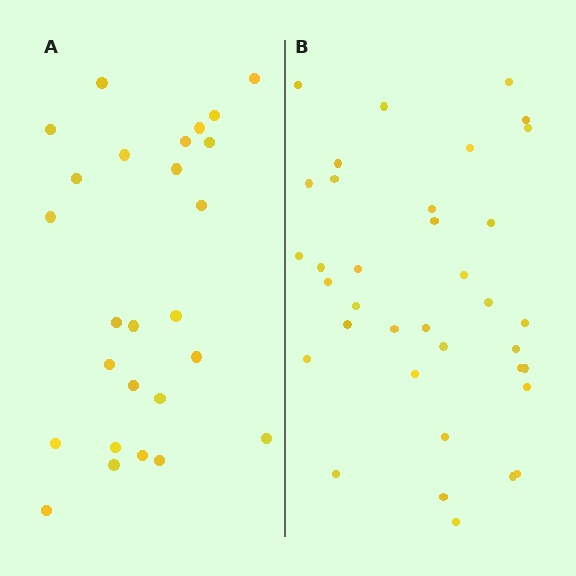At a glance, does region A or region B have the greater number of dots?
Region B (the right region) has more dots.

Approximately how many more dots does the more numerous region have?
Region B has roughly 10 or so more dots than region A.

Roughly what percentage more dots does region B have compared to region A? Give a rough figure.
About 40% more.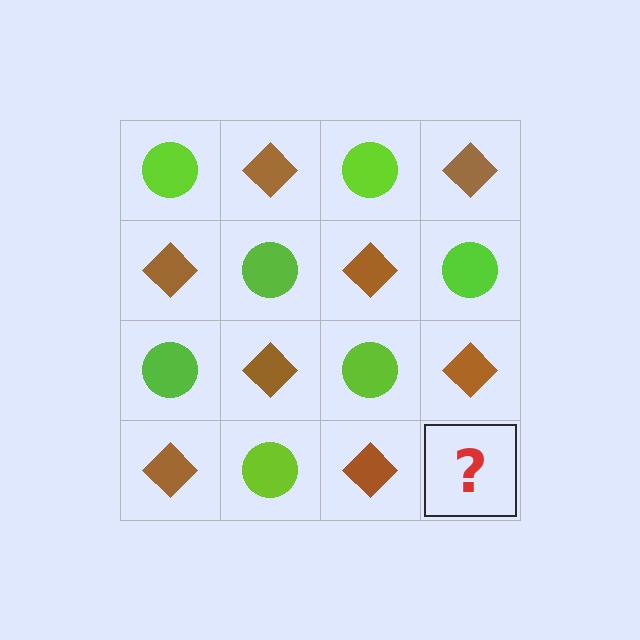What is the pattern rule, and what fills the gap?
The rule is that it alternates lime circle and brown diamond in a checkerboard pattern. The gap should be filled with a lime circle.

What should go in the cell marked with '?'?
The missing cell should contain a lime circle.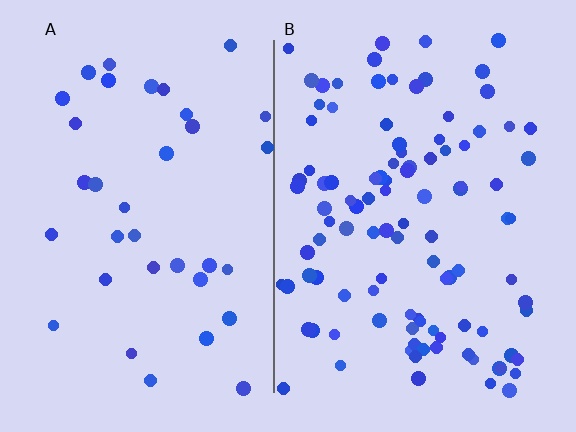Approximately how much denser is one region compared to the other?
Approximately 3.0× — region B over region A.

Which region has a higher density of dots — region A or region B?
B (the right).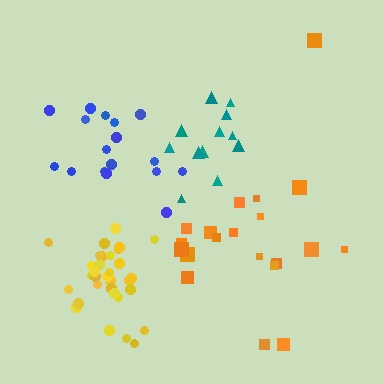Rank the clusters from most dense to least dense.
yellow, blue, teal, orange.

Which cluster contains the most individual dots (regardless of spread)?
Yellow (32).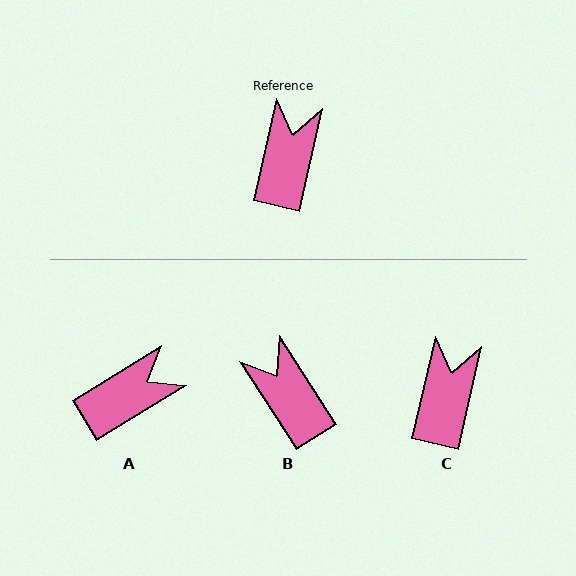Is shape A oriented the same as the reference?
No, it is off by about 46 degrees.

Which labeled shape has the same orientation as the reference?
C.